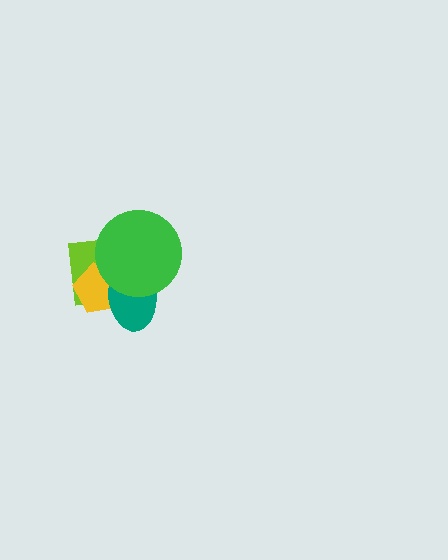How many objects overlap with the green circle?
3 objects overlap with the green circle.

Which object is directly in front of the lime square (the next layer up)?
The yellow pentagon is directly in front of the lime square.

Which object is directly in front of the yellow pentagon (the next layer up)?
The teal ellipse is directly in front of the yellow pentagon.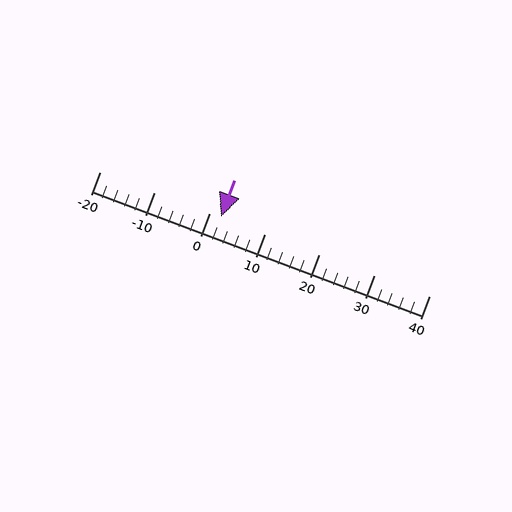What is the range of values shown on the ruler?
The ruler shows values from -20 to 40.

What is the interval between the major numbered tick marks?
The major tick marks are spaced 10 units apart.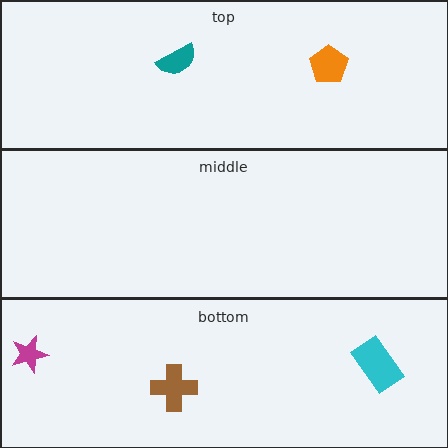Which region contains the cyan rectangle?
The bottom region.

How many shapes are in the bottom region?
3.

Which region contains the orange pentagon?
The top region.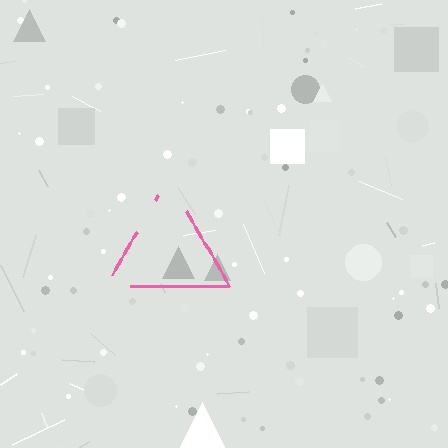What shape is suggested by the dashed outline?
The dashed outline suggests a triangle.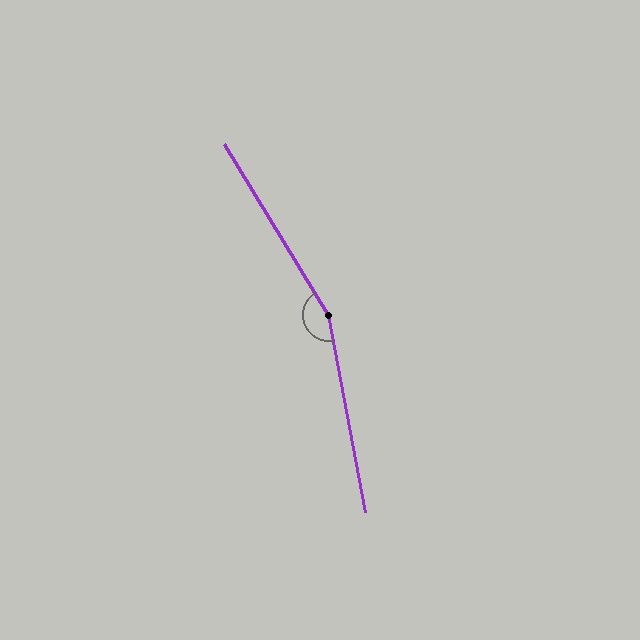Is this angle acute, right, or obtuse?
It is obtuse.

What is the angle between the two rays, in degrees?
Approximately 159 degrees.